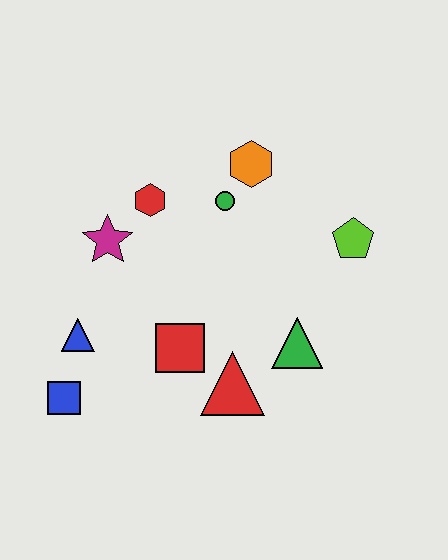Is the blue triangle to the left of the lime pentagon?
Yes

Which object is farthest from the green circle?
The blue square is farthest from the green circle.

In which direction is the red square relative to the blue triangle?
The red square is to the right of the blue triangle.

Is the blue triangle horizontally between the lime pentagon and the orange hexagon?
No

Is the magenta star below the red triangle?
No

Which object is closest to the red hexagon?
The magenta star is closest to the red hexagon.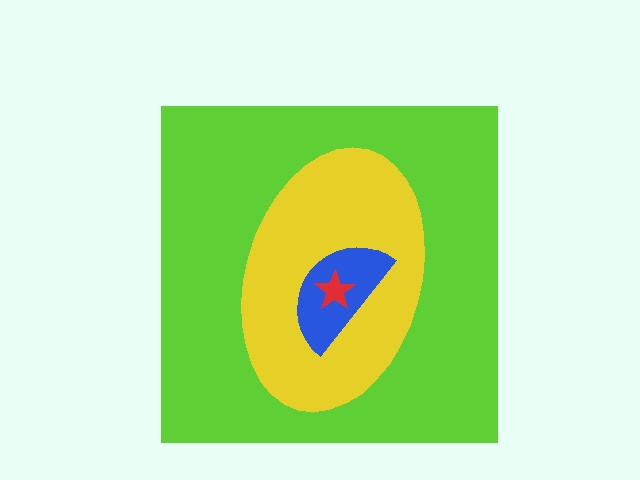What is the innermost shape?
The red star.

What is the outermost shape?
The lime square.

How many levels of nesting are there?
4.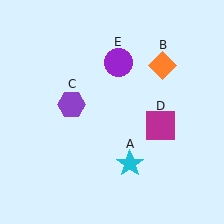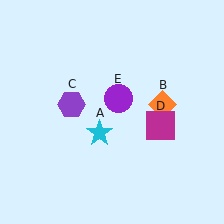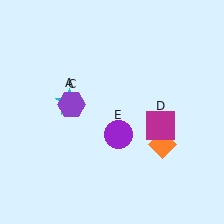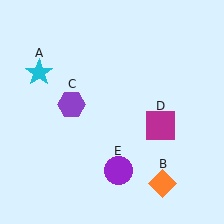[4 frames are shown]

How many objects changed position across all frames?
3 objects changed position: cyan star (object A), orange diamond (object B), purple circle (object E).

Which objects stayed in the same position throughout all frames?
Purple hexagon (object C) and magenta square (object D) remained stationary.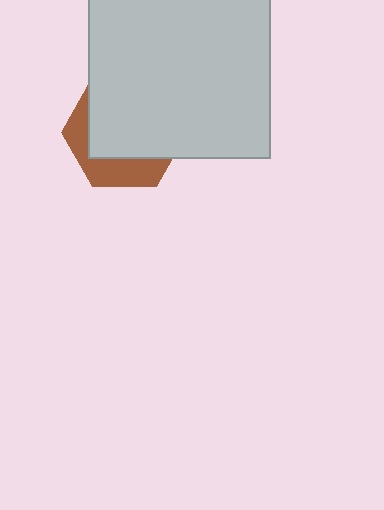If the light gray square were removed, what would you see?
You would see the complete brown hexagon.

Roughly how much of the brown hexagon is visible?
A small part of it is visible (roughly 32%).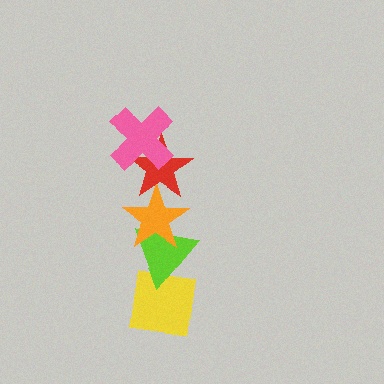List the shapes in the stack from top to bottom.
From top to bottom: the pink cross, the red star, the orange star, the lime triangle, the yellow square.